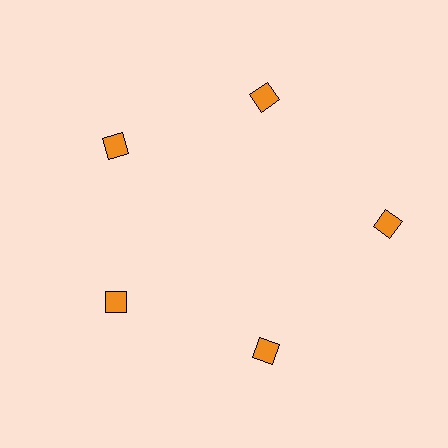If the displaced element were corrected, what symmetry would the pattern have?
It would have 5-fold rotational symmetry — the pattern would map onto itself every 72 degrees.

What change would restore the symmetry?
The symmetry would be restored by moving it inward, back onto the ring so that all 5 diamonds sit at equal angles and equal distance from the center.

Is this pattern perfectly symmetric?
No. The 5 orange diamonds are arranged in a ring, but one element near the 3 o'clock position is pushed outward from the center, breaking the 5-fold rotational symmetry.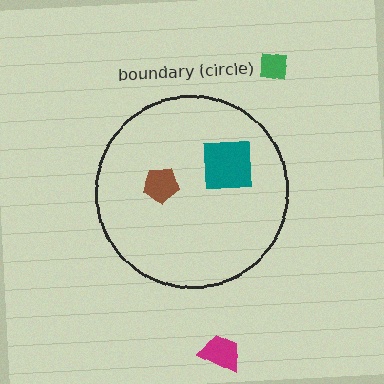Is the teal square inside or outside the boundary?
Inside.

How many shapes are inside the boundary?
2 inside, 2 outside.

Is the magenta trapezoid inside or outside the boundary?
Outside.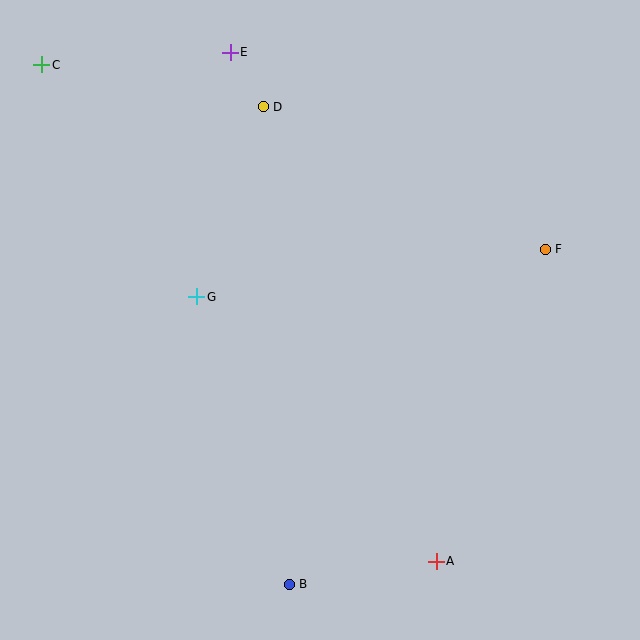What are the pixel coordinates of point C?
Point C is at (42, 65).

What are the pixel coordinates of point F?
Point F is at (545, 249).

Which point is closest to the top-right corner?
Point F is closest to the top-right corner.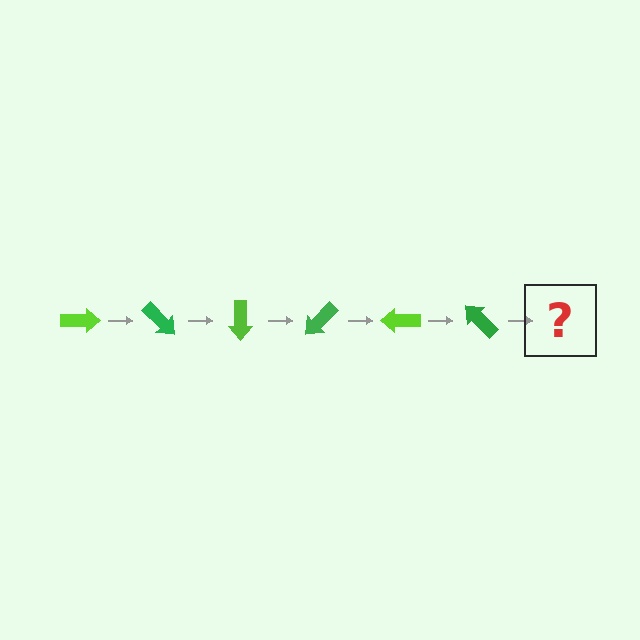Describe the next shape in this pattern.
It should be a lime arrow, rotated 270 degrees from the start.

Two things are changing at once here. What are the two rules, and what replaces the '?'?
The two rules are that it rotates 45 degrees each step and the color cycles through lime and green. The '?' should be a lime arrow, rotated 270 degrees from the start.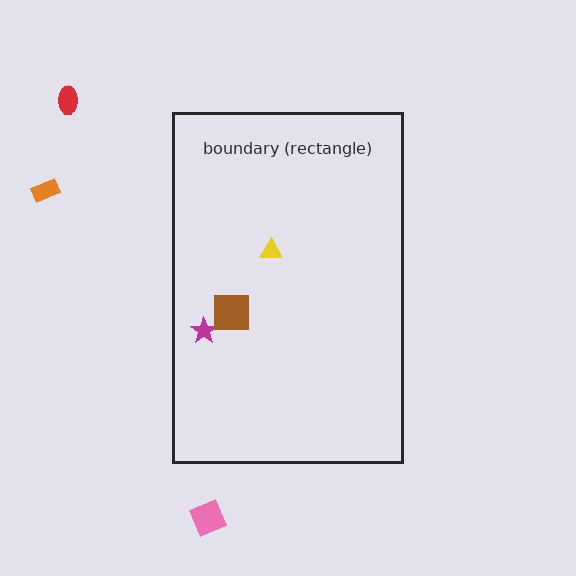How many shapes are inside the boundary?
3 inside, 3 outside.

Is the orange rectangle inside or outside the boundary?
Outside.